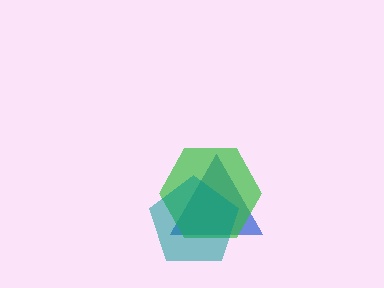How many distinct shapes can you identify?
There are 3 distinct shapes: a blue triangle, a green hexagon, a teal pentagon.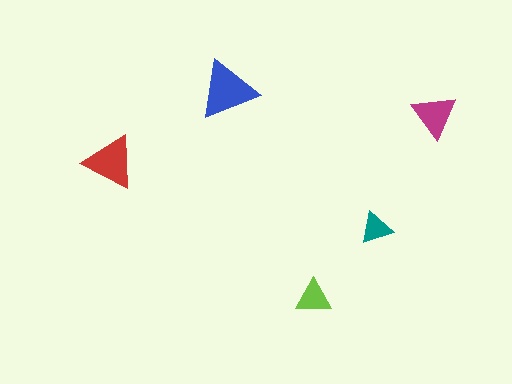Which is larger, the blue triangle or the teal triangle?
The blue one.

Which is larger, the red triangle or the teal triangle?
The red one.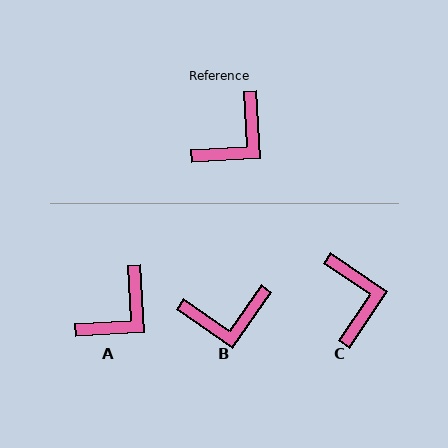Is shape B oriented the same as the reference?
No, it is off by about 38 degrees.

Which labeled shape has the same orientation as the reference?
A.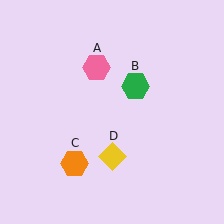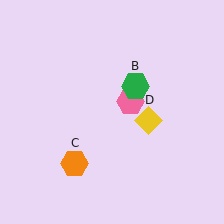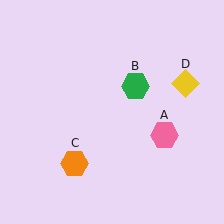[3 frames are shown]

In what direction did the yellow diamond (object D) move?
The yellow diamond (object D) moved up and to the right.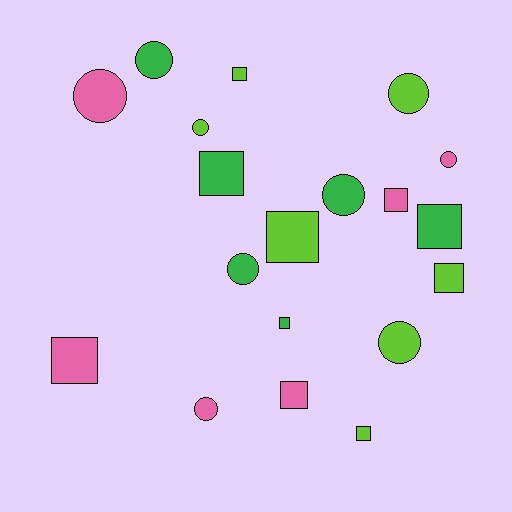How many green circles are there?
There are 3 green circles.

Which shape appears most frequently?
Square, with 10 objects.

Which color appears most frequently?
Lime, with 7 objects.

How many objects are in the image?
There are 19 objects.